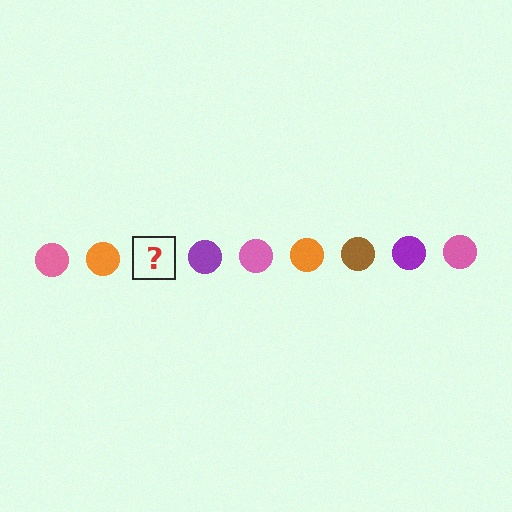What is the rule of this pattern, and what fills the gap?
The rule is that the pattern cycles through pink, orange, brown, purple circles. The gap should be filled with a brown circle.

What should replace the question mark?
The question mark should be replaced with a brown circle.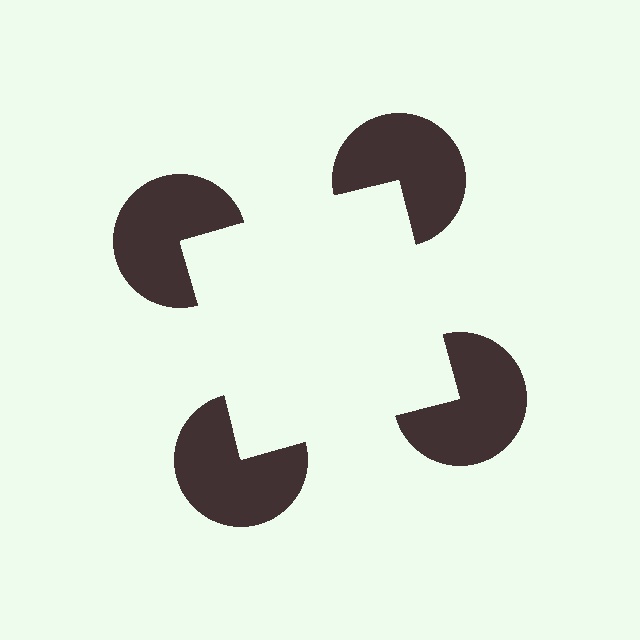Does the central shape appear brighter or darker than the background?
It typically appears slightly brighter than the background, even though no actual brightness change is drawn.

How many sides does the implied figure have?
4 sides.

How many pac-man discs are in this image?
There are 4 — one at each vertex of the illusory square.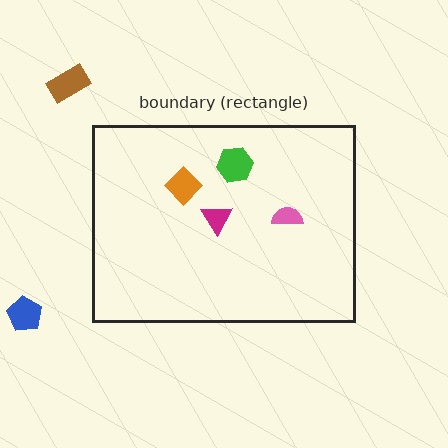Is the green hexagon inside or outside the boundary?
Inside.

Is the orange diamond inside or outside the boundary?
Inside.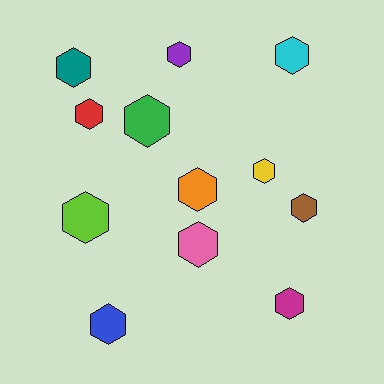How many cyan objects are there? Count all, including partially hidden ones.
There is 1 cyan object.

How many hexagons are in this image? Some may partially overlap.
There are 12 hexagons.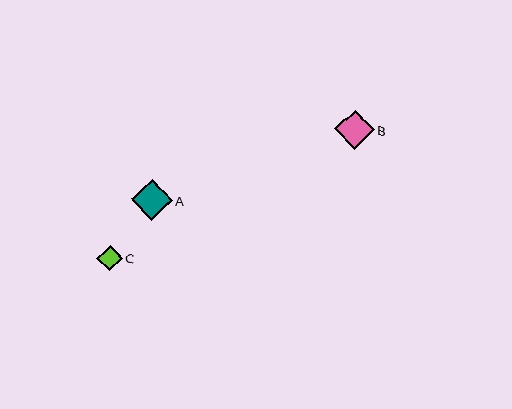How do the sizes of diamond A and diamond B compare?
Diamond A and diamond B are approximately the same size.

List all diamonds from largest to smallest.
From largest to smallest: A, B, C.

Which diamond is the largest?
Diamond A is the largest with a size of approximately 41 pixels.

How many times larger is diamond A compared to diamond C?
Diamond A is approximately 1.6 times the size of diamond C.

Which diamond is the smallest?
Diamond C is the smallest with a size of approximately 25 pixels.